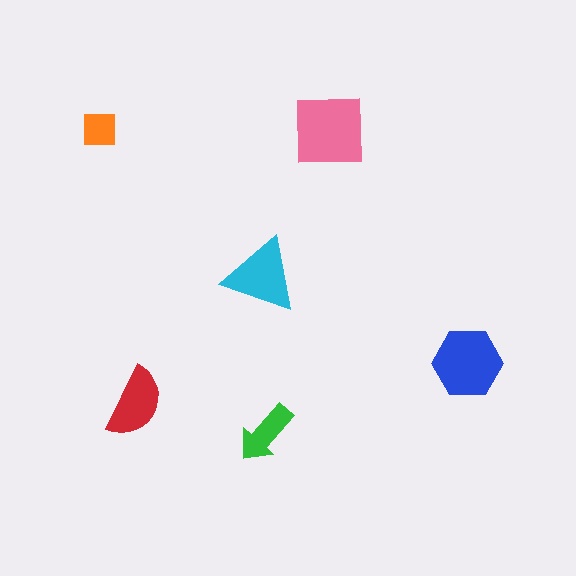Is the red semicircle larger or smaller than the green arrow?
Larger.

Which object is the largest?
The pink square.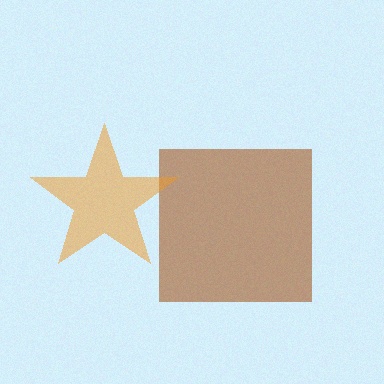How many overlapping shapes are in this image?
There are 2 overlapping shapes in the image.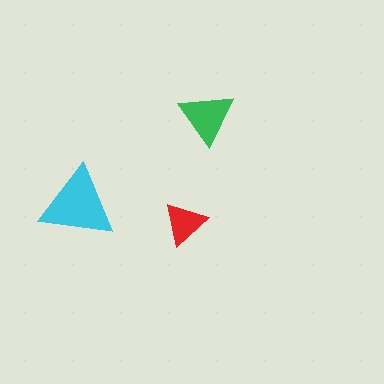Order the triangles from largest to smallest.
the cyan one, the green one, the red one.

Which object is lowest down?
The red triangle is bottommost.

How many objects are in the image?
There are 3 objects in the image.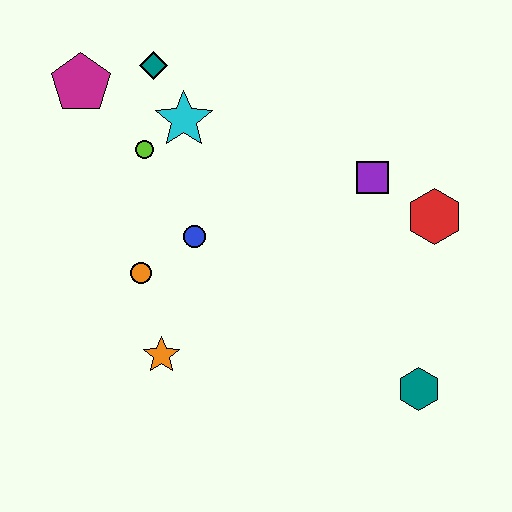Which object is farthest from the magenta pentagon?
The teal hexagon is farthest from the magenta pentagon.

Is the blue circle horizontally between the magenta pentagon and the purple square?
Yes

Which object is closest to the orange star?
The orange circle is closest to the orange star.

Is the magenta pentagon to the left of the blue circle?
Yes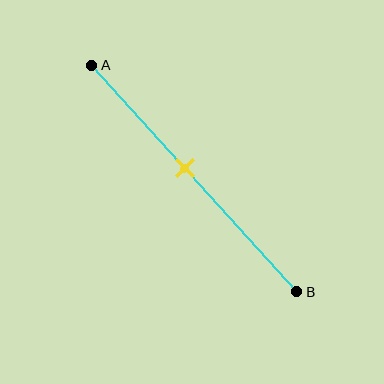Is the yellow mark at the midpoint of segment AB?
No, the mark is at about 45% from A, not at the 50% midpoint.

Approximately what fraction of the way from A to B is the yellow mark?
The yellow mark is approximately 45% of the way from A to B.